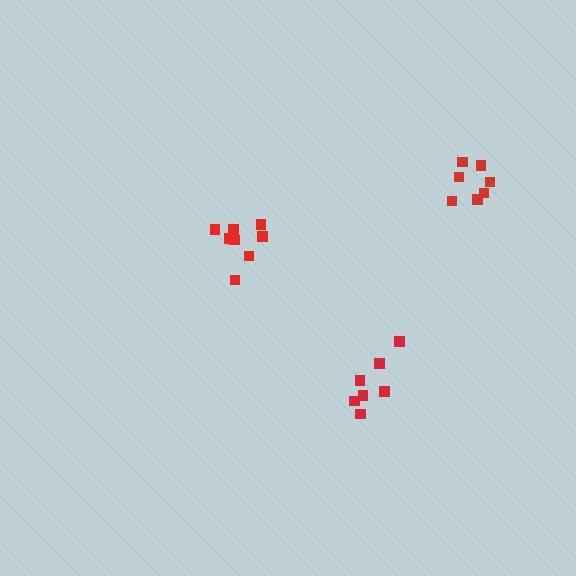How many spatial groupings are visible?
There are 3 spatial groupings.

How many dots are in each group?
Group 1: 8 dots, Group 2: 7 dots, Group 3: 7 dots (22 total).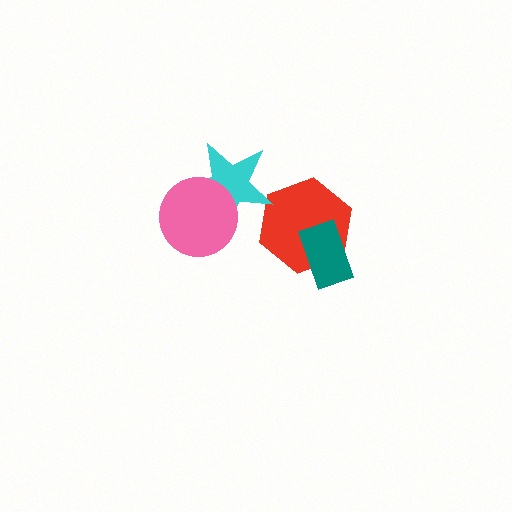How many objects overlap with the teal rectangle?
1 object overlaps with the teal rectangle.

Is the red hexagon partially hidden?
Yes, it is partially covered by another shape.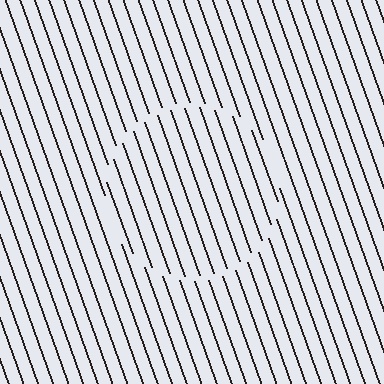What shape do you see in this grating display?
An illusory circle. The interior of the shape contains the same grating, shifted by half a period — the contour is defined by the phase discontinuity where line-ends from the inner and outer gratings abut.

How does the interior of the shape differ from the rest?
The interior of the shape contains the same grating, shifted by half a period — the contour is defined by the phase discontinuity where line-ends from the inner and outer gratings abut.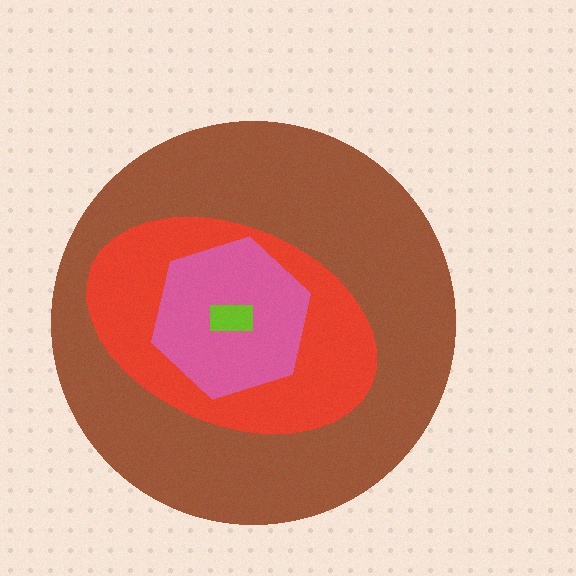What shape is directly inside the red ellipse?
The pink hexagon.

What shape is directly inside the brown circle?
The red ellipse.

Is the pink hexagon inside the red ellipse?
Yes.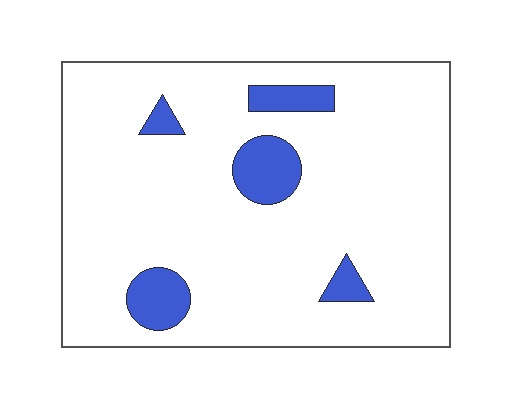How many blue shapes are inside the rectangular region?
5.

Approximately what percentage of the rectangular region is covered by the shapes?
Approximately 10%.